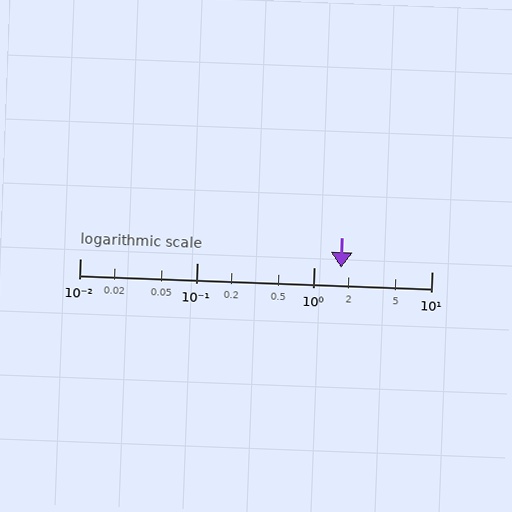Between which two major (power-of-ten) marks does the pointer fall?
The pointer is between 1 and 10.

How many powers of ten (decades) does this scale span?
The scale spans 3 decades, from 0.01 to 10.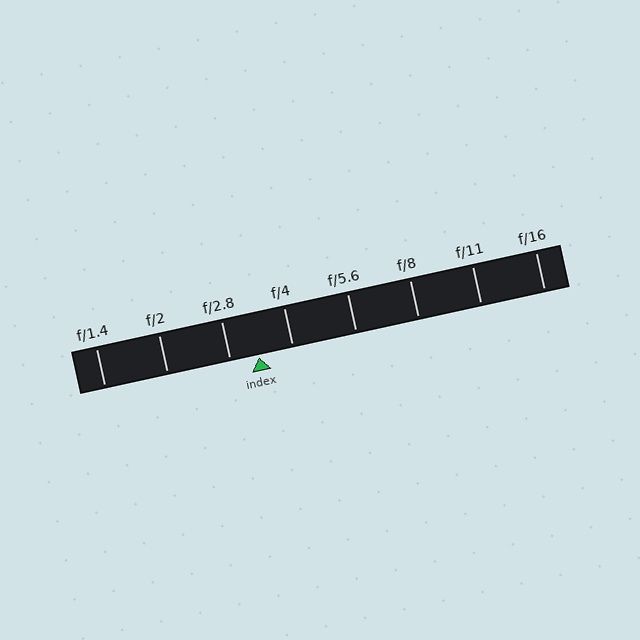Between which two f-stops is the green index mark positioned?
The index mark is between f/2.8 and f/4.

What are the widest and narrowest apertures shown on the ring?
The widest aperture shown is f/1.4 and the narrowest is f/16.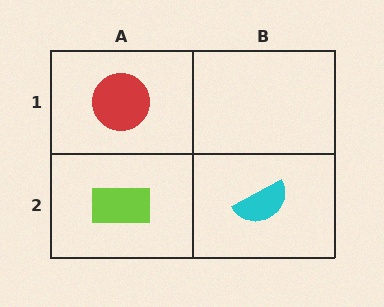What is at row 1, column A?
A red circle.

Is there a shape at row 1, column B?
No, that cell is empty.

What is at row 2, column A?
A lime rectangle.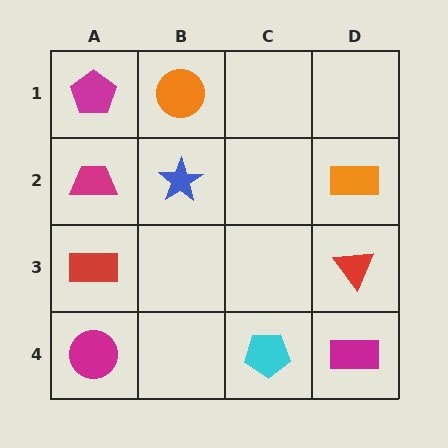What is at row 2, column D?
An orange rectangle.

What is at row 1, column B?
An orange circle.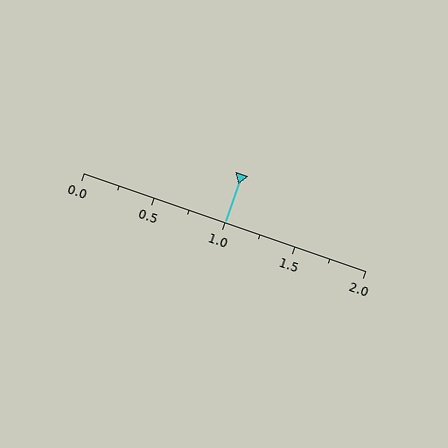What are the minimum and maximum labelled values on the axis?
The axis runs from 0.0 to 2.0.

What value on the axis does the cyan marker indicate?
The marker indicates approximately 1.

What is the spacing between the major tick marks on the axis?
The major ticks are spaced 0.5 apart.